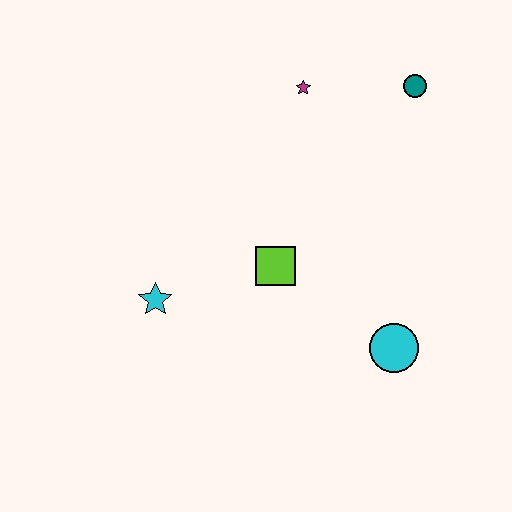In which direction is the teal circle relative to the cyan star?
The teal circle is to the right of the cyan star.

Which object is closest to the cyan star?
The lime square is closest to the cyan star.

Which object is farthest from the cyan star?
The teal circle is farthest from the cyan star.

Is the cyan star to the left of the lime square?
Yes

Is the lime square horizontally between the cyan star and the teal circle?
Yes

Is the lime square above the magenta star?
No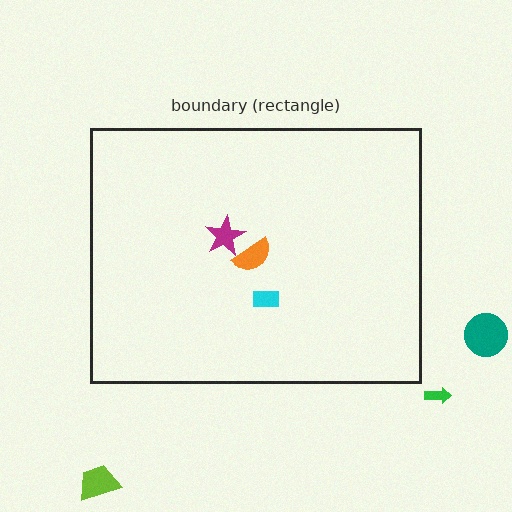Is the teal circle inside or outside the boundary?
Outside.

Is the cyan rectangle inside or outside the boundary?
Inside.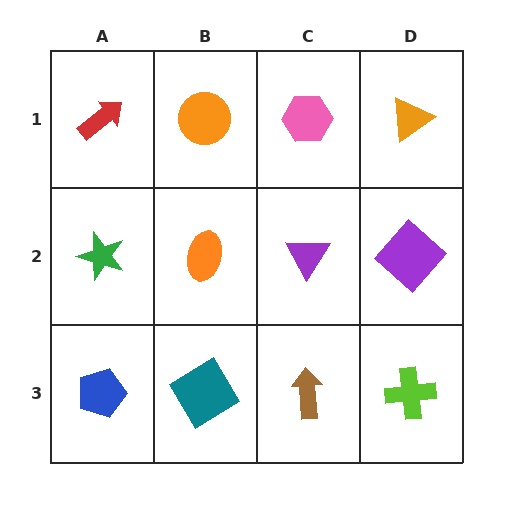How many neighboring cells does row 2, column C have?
4.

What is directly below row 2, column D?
A lime cross.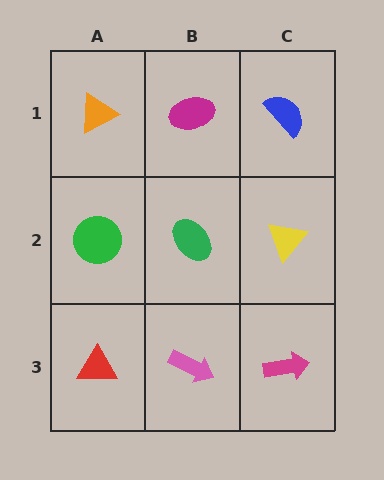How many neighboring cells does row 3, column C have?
2.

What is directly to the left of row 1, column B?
An orange triangle.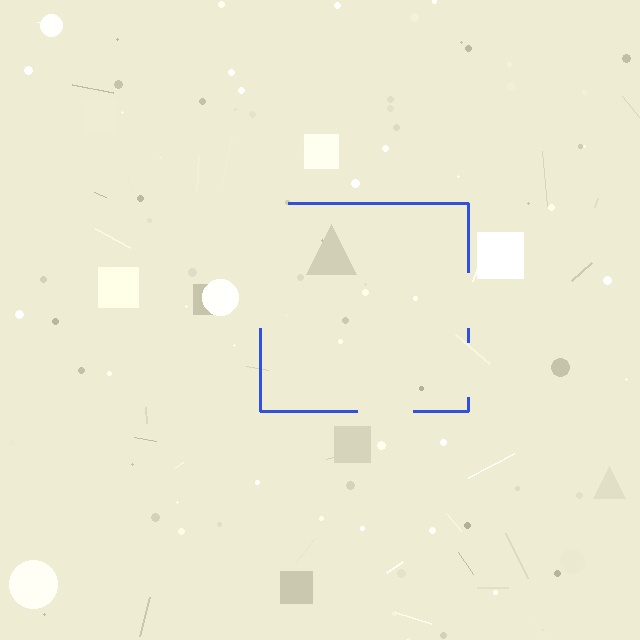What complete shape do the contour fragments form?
The contour fragments form a square.